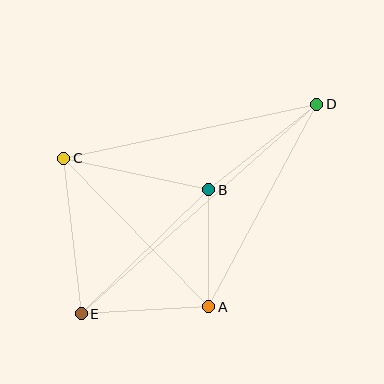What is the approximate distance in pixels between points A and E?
The distance between A and E is approximately 128 pixels.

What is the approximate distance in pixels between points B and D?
The distance between B and D is approximately 138 pixels.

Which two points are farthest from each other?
Points D and E are farthest from each other.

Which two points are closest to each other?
Points A and B are closest to each other.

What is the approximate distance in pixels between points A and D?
The distance between A and D is approximately 230 pixels.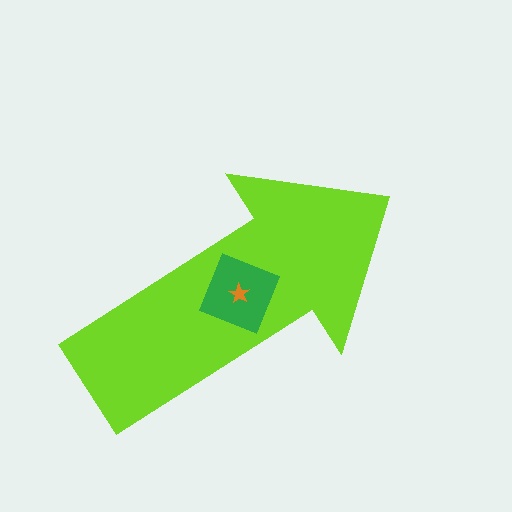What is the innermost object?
The orange star.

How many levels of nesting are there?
3.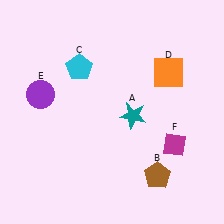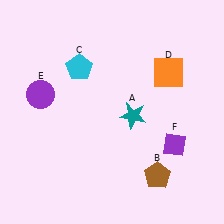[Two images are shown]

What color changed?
The diamond (F) changed from magenta in Image 1 to purple in Image 2.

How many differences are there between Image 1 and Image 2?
There is 1 difference between the two images.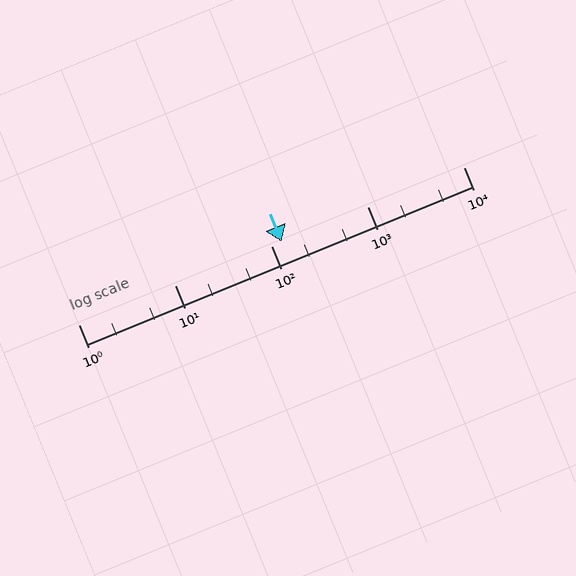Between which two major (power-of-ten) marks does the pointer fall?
The pointer is between 100 and 1000.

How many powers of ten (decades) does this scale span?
The scale spans 4 decades, from 1 to 10000.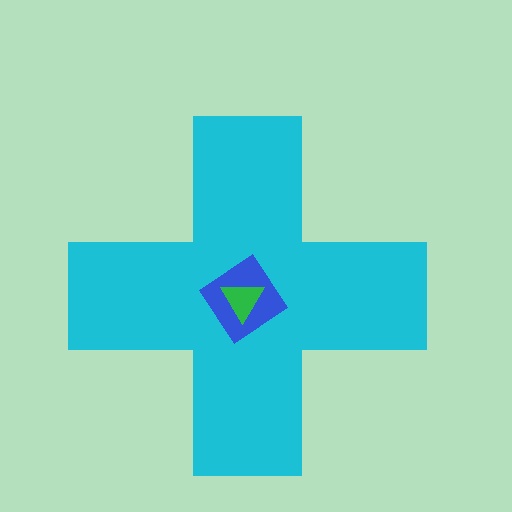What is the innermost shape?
The green triangle.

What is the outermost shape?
The cyan cross.